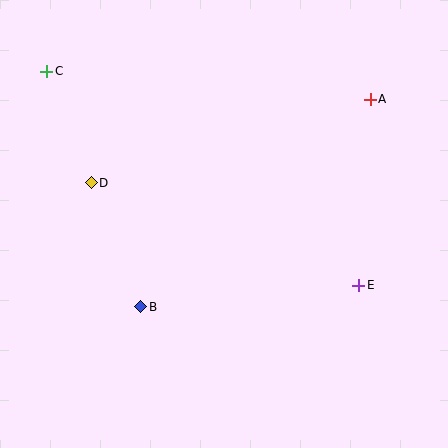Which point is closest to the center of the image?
Point B at (141, 307) is closest to the center.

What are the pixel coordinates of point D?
Point D is at (91, 183).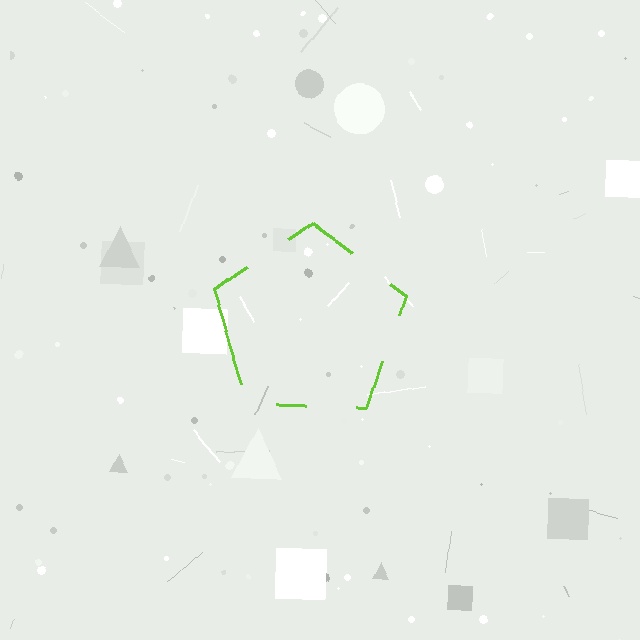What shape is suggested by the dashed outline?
The dashed outline suggests a pentagon.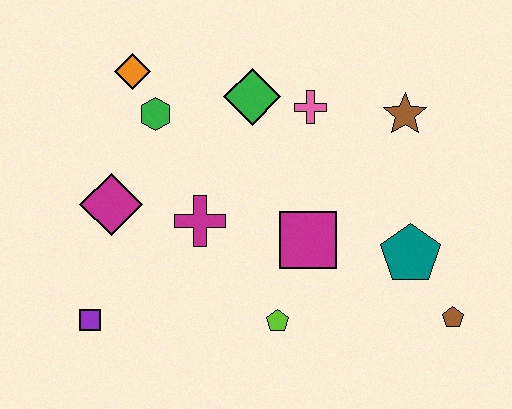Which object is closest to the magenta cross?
The magenta diamond is closest to the magenta cross.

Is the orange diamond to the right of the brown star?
No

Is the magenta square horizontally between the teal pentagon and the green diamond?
Yes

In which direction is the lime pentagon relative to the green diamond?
The lime pentagon is below the green diamond.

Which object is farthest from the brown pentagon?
The orange diamond is farthest from the brown pentagon.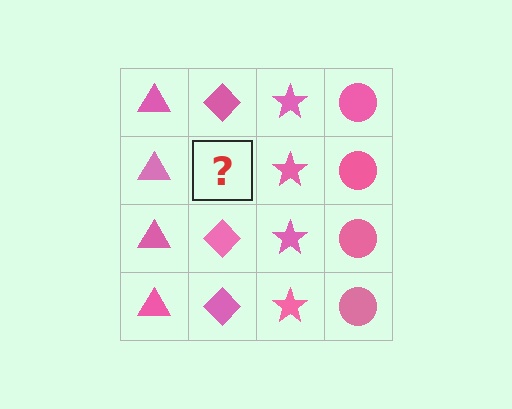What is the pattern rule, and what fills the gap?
The rule is that each column has a consistent shape. The gap should be filled with a pink diamond.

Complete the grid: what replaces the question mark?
The question mark should be replaced with a pink diamond.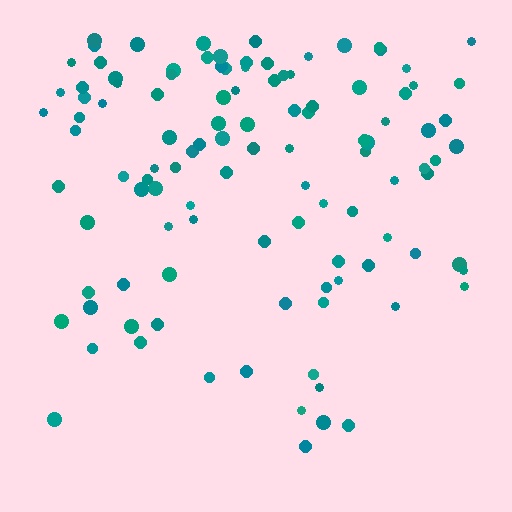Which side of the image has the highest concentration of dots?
The top.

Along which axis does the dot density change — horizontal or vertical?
Vertical.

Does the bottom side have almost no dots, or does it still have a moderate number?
Still a moderate number, just noticeably fewer than the top.